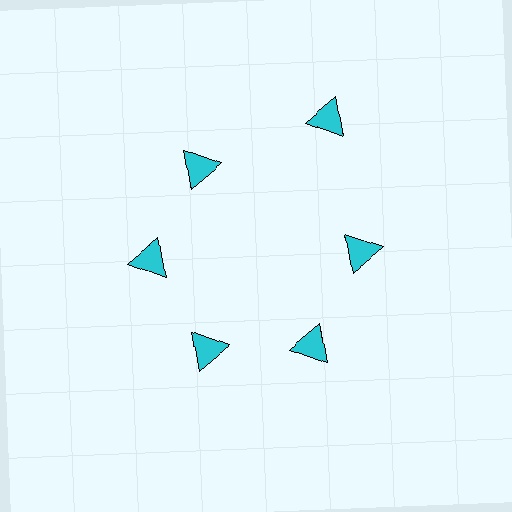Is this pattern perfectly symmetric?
No. The 6 cyan triangles are arranged in a ring, but one element near the 1 o'clock position is pushed outward from the center, breaking the 6-fold rotational symmetry.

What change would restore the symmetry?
The symmetry would be restored by moving it inward, back onto the ring so that all 6 triangles sit at equal angles and equal distance from the center.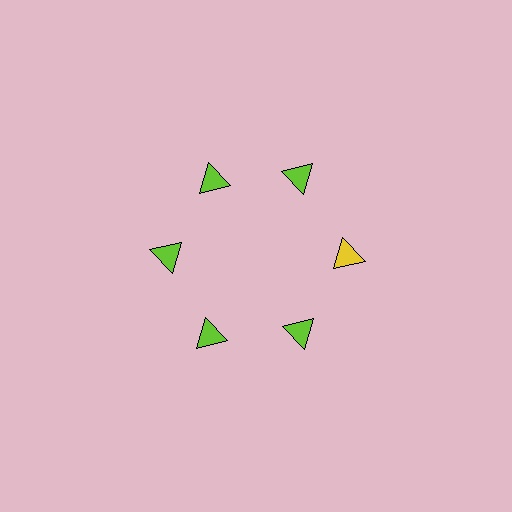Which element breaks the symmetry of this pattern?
The yellow triangle at roughly the 3 o'clock position breaks the symmetry. All other shapes are lime triangles.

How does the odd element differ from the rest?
It has a different color: yellow instead of lime.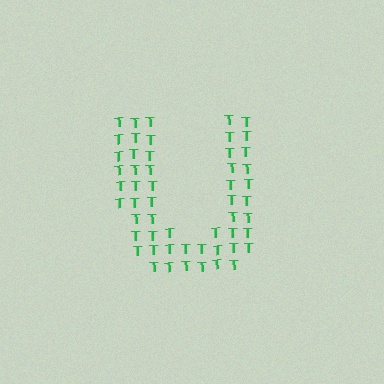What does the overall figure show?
The overall figure shows the letter U.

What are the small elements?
The small elements are letter T's.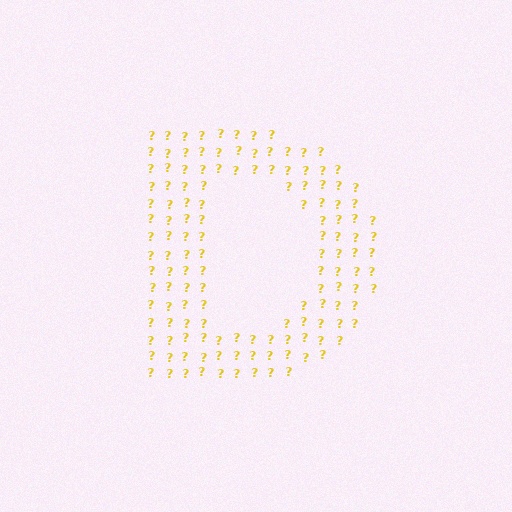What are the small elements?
The small elements are question marks.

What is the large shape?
The large shape is the letter D.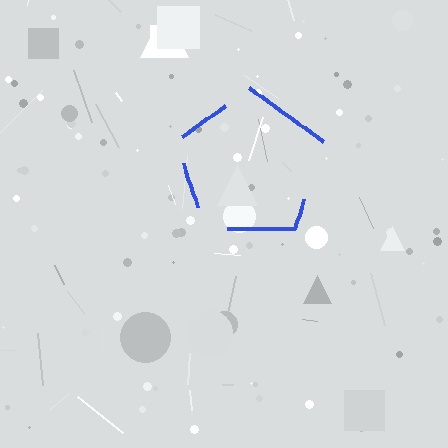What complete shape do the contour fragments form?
The contour fragments form a pentagon.